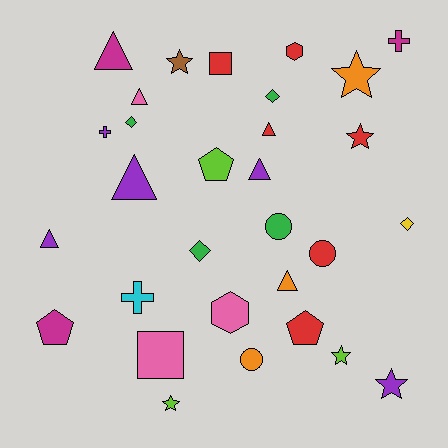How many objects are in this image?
There are 30 objects.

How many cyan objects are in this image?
There is 1 cyan object.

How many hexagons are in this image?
There are 2 hexagons.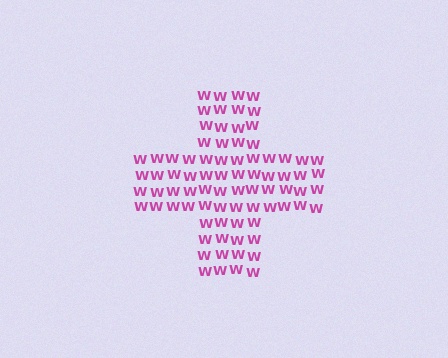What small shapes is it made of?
It is made of small letter W's.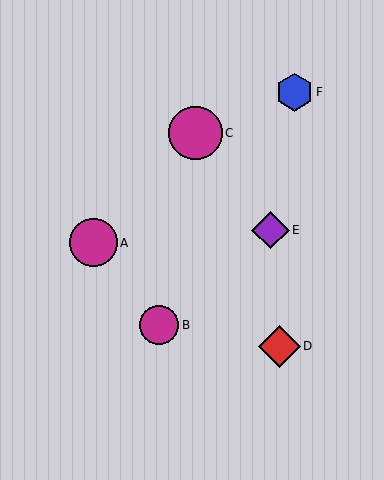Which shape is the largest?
The magenta circle (labeled C) is the largest.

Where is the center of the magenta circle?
The center of the magenta circle is at (93, 243).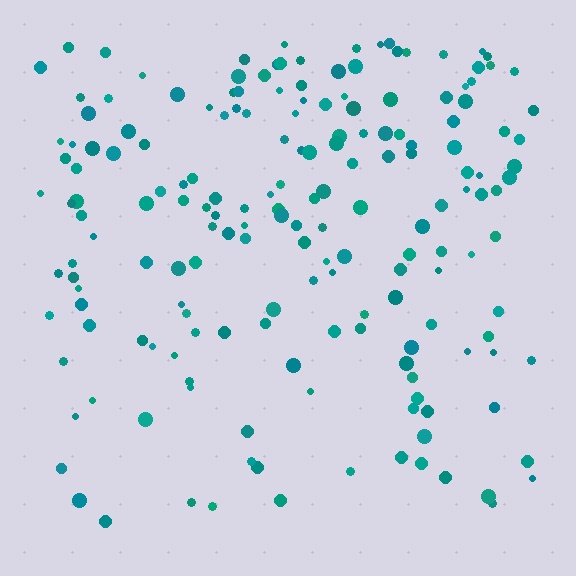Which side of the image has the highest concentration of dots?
The top.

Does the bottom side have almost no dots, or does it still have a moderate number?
Still a moderate number, just noticeably fewer than the top.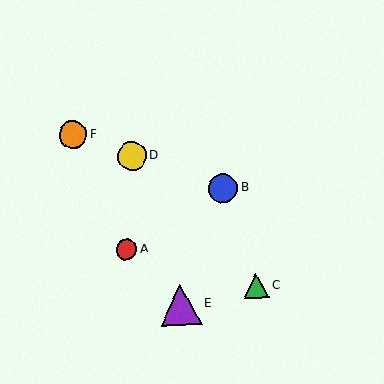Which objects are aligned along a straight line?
Objects B, D, F are aligned along a straight line.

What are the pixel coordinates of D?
Object D is at (132, 156).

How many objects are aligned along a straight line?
3 objects (B, D, F) are aligned along a straight line.